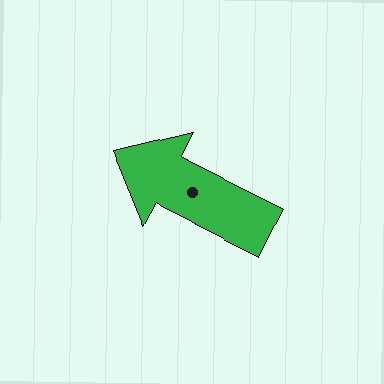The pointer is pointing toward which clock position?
Roughly 10 o'clock.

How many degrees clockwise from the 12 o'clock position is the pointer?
Approximately 297 degrees.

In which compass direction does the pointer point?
Northwest.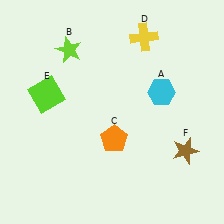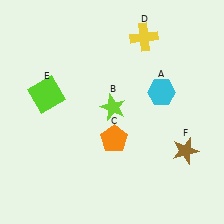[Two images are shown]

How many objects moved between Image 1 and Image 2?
1 object moved between the two images.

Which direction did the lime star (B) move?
The lime star (B) moved down.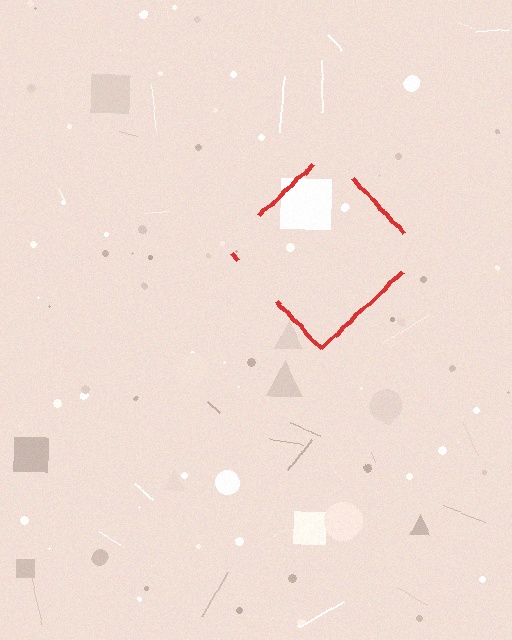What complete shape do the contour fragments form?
The contour fragments form a diamond.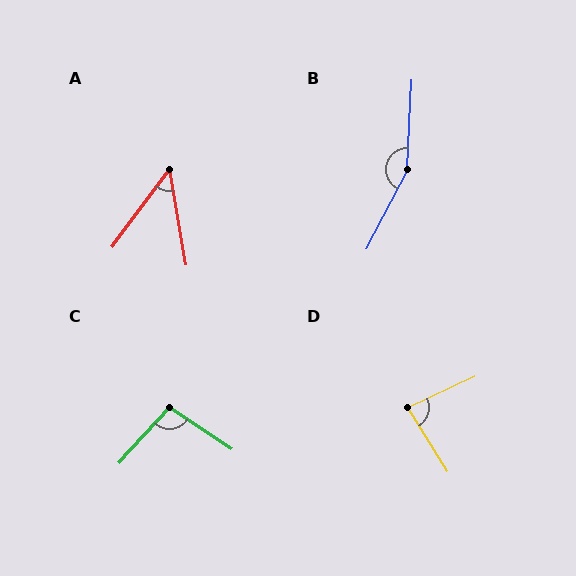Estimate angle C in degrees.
Approximately 99 degrees.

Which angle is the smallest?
A, at approximately 46 degrees.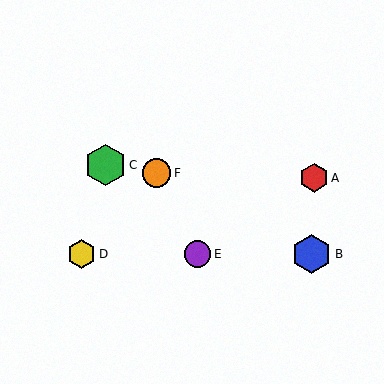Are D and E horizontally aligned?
Yes, both are at y≈254.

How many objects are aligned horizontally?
3 objects (B, D, E) are aligned horizontally.